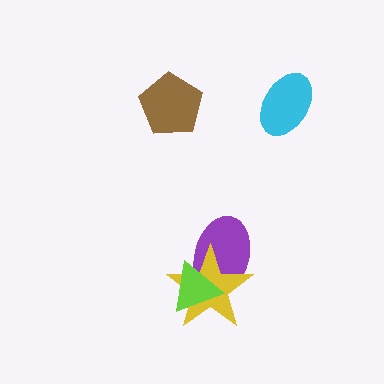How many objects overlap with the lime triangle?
2 objects overlap with the lime triangle.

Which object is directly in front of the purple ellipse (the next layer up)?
The yellow star is directly in front of the purple ellipse.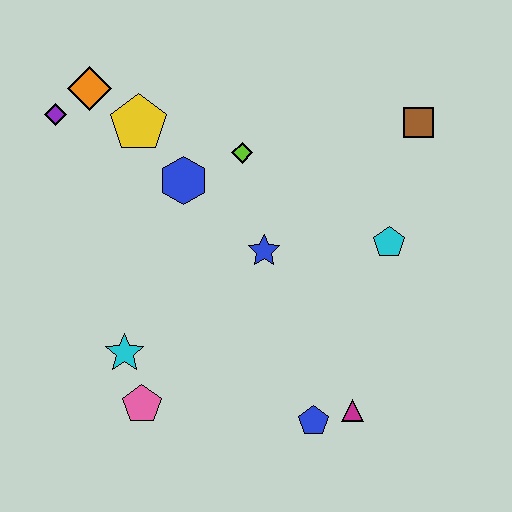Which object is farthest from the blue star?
The purple diamond is farthest from the blue star.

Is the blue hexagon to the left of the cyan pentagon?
Yes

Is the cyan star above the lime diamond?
No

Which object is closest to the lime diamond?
The blue hexagon is closest to the lime diamond.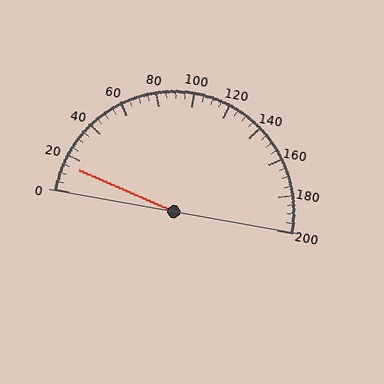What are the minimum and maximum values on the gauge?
The gauge ranges from 0 to 200.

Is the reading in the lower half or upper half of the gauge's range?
The reading is in the lower half of the range (0 to 200).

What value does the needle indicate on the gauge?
The needle indicates approximately 15.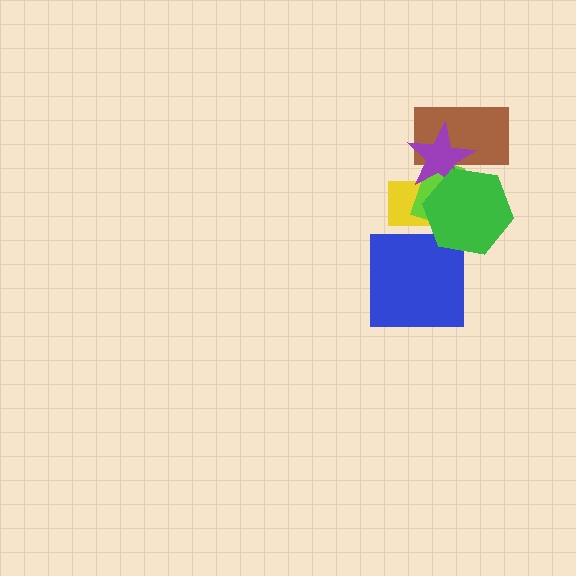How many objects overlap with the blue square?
0 objects overlap with the blue square.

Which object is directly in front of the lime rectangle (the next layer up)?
The purple star is directly in front of the lime rectangle.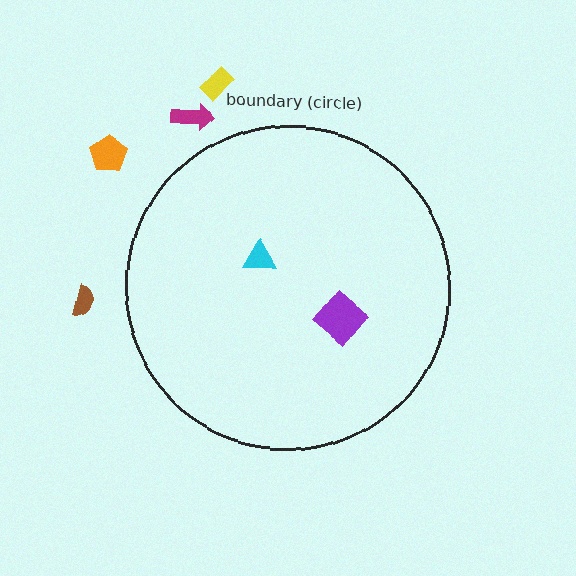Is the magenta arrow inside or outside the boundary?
Outside.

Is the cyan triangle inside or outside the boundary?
Inside.